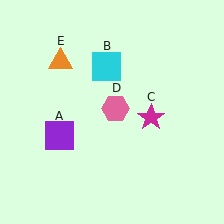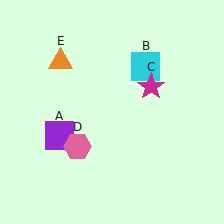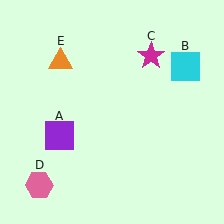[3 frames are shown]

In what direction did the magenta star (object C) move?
The magenta star (object C) moved up.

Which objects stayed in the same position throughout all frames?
Purple square (object A) and orange triangle (object E) remained stationary.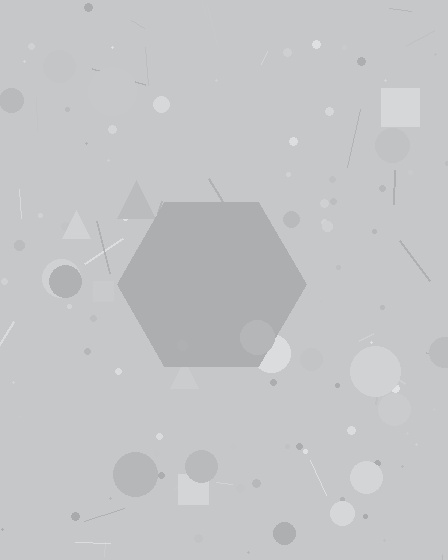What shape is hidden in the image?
A hexagon is hidden in the image.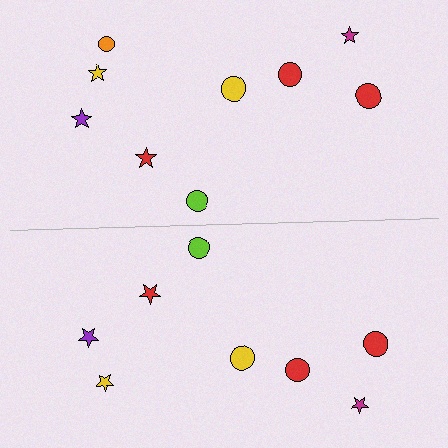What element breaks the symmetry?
A orange circle is missing from the bottom side.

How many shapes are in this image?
There are 17 shapes in this image.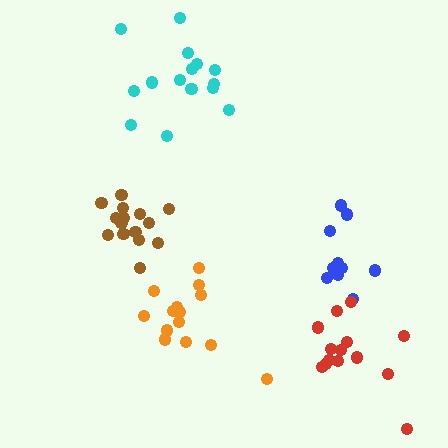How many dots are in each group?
Group 1: 15 dots, Group 2: 14 dots, Group 3: 10 dots, Group 4: 14 dots, Group 5: 15 dots (68 total).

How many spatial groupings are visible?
There are 5 spatial groupings.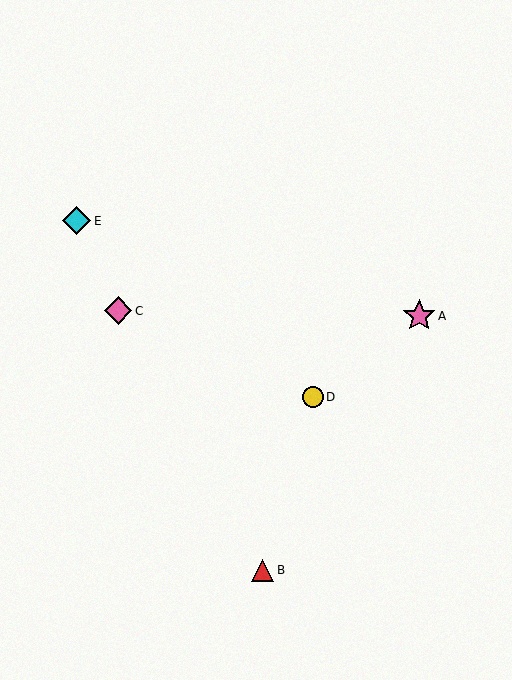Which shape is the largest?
The pink star (labeled A) is the largest.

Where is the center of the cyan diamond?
The center of the cyan diamond is at (77, 221).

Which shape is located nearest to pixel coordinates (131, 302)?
The pink diamond (labeled C) at (118, 311) is nearest to that location.